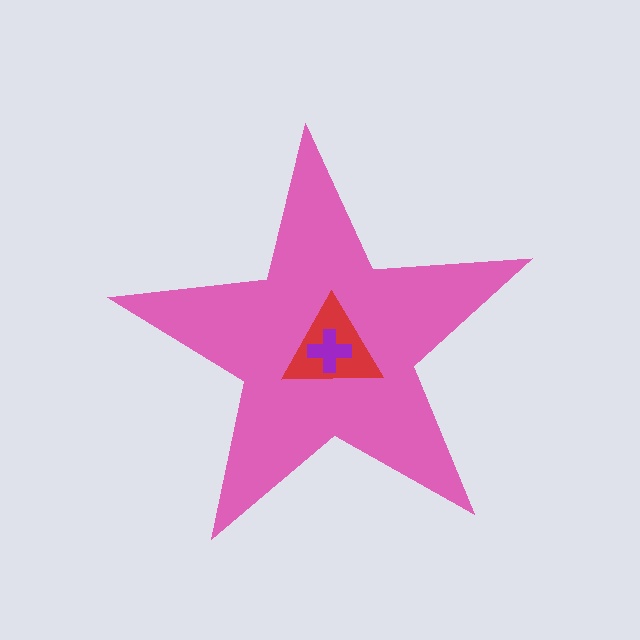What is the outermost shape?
The pink star.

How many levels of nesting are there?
3.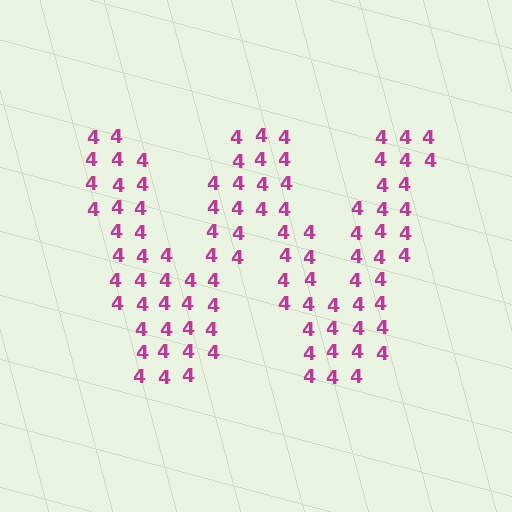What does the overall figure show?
The overall figure shows the letter W.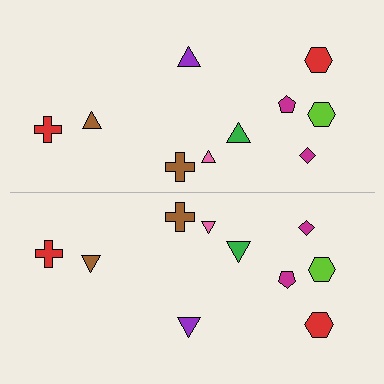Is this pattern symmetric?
Yes, this pattern has bilateral (reflection) symmetry.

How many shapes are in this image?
There are 20 shapes in this image.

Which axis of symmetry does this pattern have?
The pattern has a horizontal axis of symmetry running through the center of the image.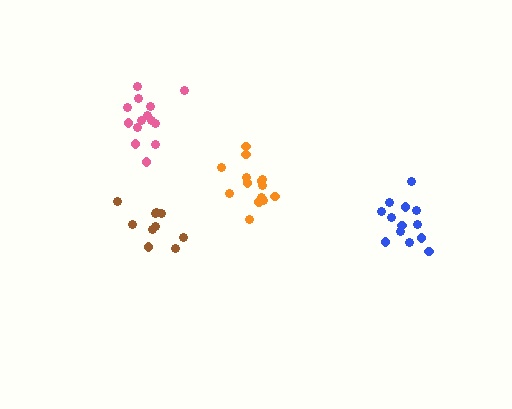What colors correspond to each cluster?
The clusters are colored: brown, blue, orange, pink.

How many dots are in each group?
Group 1: 10 dots, Group 2: 13 dots, Group 3: 14 dots, Group 4: 14 dots (51 total).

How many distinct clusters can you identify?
There are 4 distinct clusters.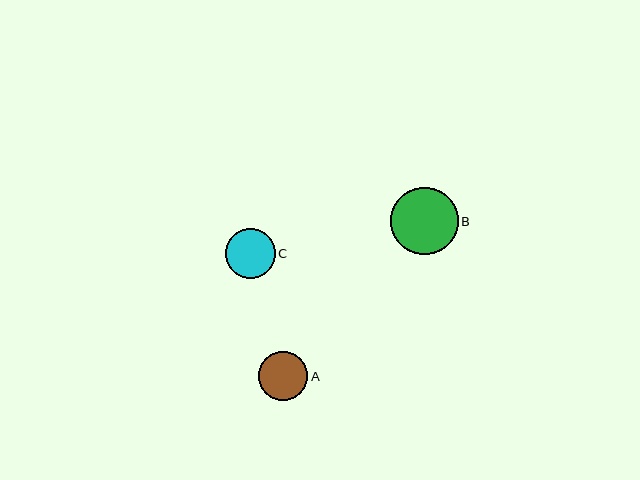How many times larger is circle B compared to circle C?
Circle B is approximately 1.4 times the size of circle C.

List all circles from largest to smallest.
From largest to smallest: B, C, A.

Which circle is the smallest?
Circle A is the smallest with a size of approximately 49 pixels.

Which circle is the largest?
Circle B is the largest with a size of approximately 68 pixels.